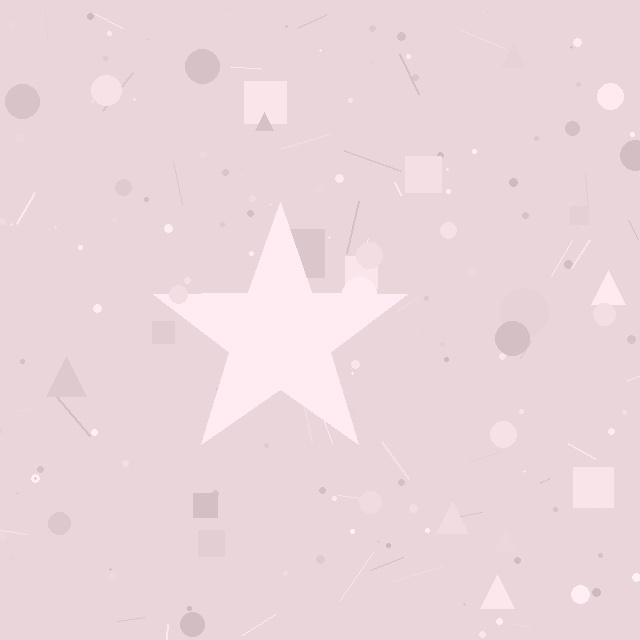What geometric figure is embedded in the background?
A star is embedded in the background.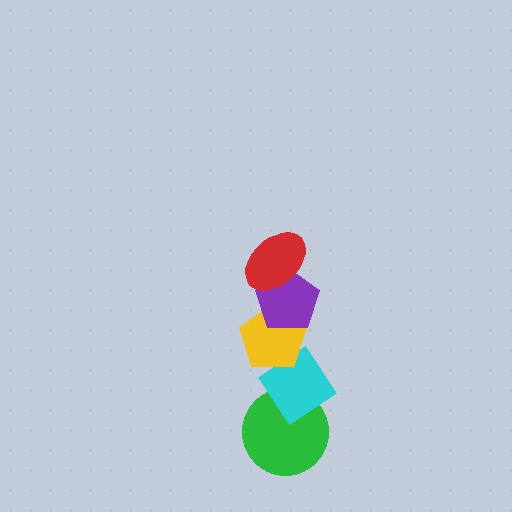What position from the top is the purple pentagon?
The purple pentagon is 2nd from the top.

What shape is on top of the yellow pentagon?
The purple pentagon is on top of the yellow pentagon.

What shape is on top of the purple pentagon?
The red ellipse is on top of the purple pentagon.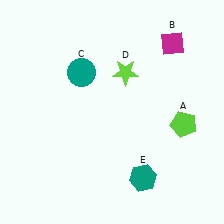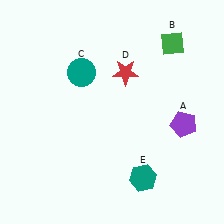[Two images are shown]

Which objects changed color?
A changed from lime to purple. B changed from magenta to green. D changed from lime to red.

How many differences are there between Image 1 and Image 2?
There are 3 differences between the two images.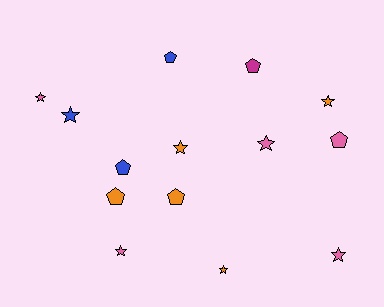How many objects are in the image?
There are 14 objects.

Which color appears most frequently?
Pink, with 5 objects.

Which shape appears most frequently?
Star, with 8 objects.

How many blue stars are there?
There is 1 blue star.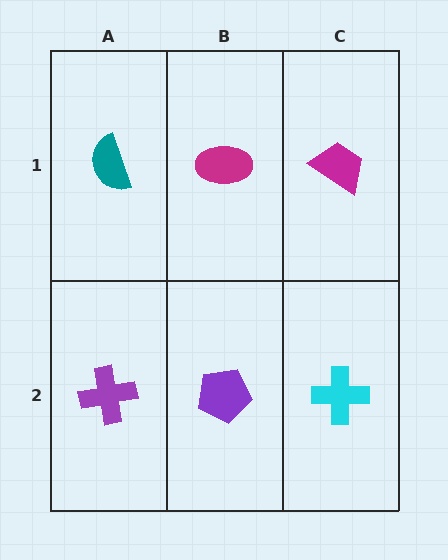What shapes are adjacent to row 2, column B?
A magenta ellipse (row 1, column B), a purple cross (row 2, column A), a cyan cross (row 2, column C).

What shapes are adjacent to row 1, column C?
A cyan cross (row 2, column C), a magenta ellipse (row 1, column B).